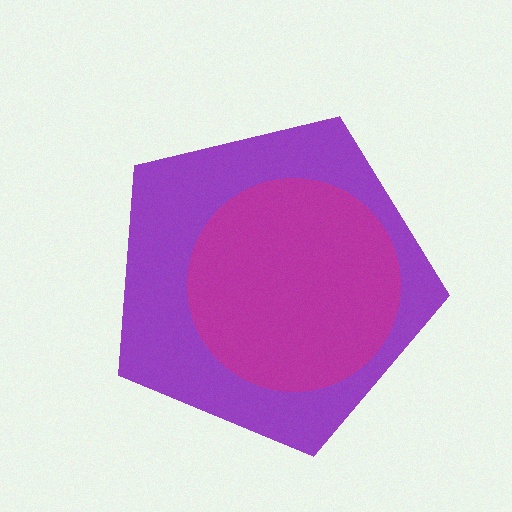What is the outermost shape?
The purple pentagon.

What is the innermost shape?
The magenta circle.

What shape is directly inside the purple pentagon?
The magenta circle.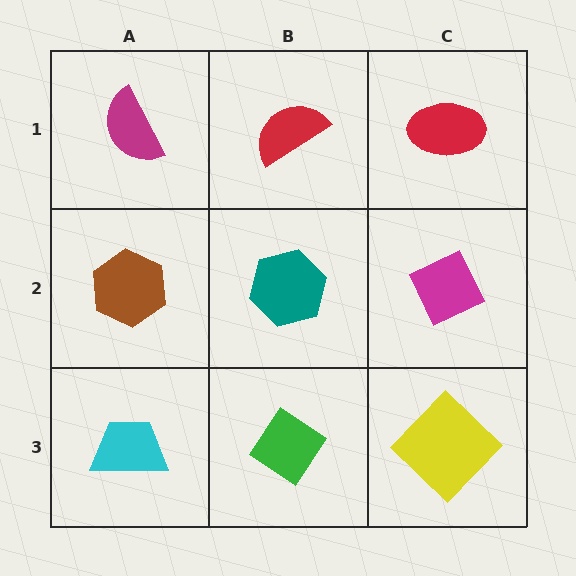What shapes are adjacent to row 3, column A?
A brown hexagon (row 2, column A), a green diamond (row 3, column B).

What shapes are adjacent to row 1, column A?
A brown hexagon (row 2, column A), a red semicircle (row 1, column B).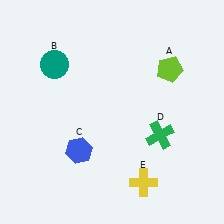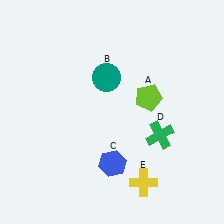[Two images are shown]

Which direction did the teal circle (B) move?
The teal circle (B) moved right.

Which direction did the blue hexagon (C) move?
The blue hexagon (C) moved right.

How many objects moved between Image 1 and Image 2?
3 objects moved between the two images.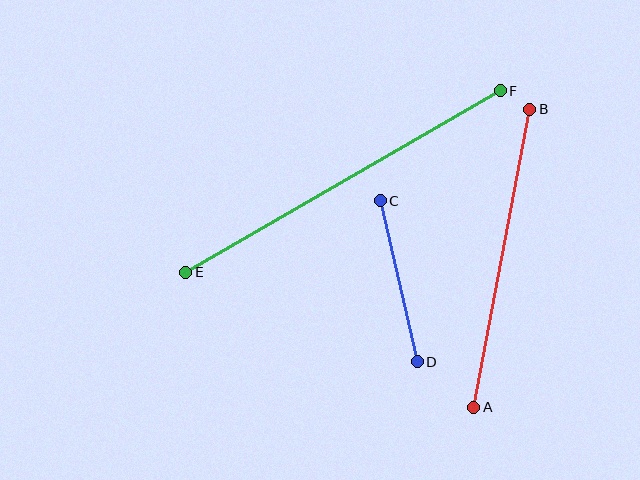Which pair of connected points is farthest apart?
Points E and F are farthest apart.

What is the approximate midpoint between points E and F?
The midpoint is at approximately (343, 182) pixels.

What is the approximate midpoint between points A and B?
The midpoint is at approximately (502, 258) pixels.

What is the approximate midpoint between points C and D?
The midpoint is at approximately (399, 281) pixels.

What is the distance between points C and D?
The distance is approximately 165 pixels.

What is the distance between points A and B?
The distance is approximately 303 pixels.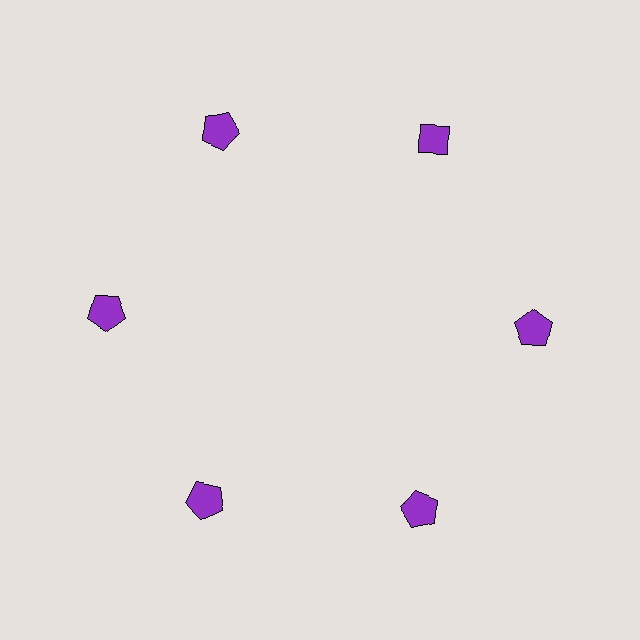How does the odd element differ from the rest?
It has a different shape: diamond instead of pentagon.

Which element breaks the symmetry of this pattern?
The purple diamond at roughly the 1 o'clock position breaks the symmetry. All other shapes are purple pentagons.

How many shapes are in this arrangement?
There are 6 shapes arranged in a ring pattern.